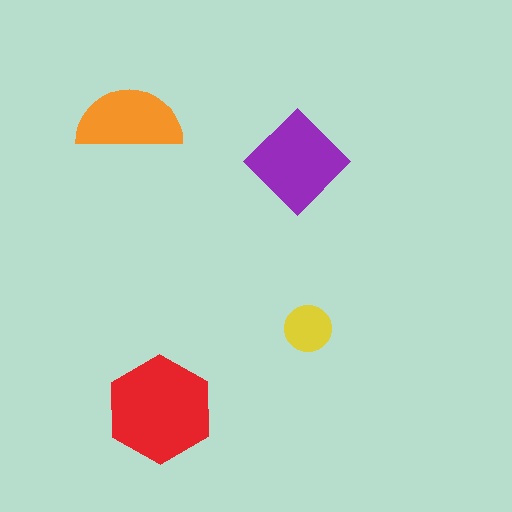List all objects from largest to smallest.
The red hexagon, the purple diamond, the orange semicircle, the yellow circle.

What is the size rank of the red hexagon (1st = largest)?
1st.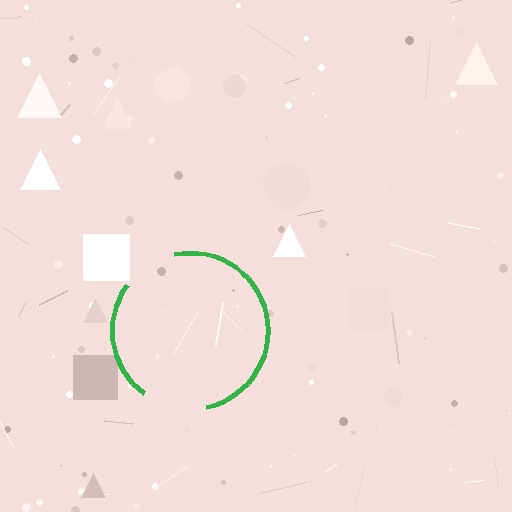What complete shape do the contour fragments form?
The contour fragments form a circle.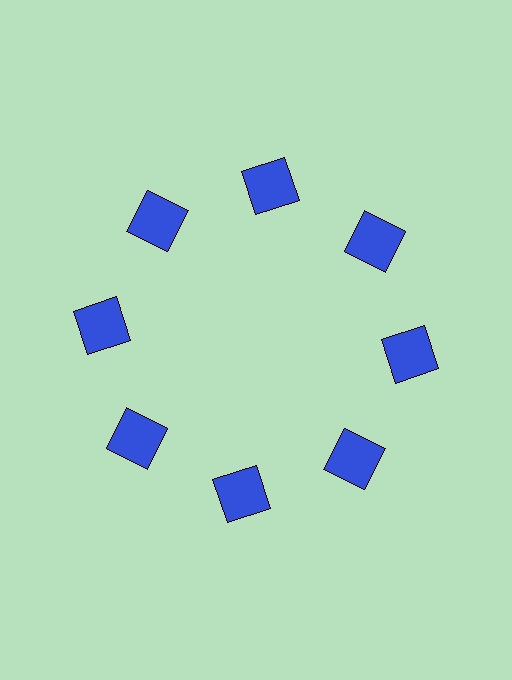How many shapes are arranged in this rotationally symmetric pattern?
There are 8 shapes, arranged in 8 groups of 1.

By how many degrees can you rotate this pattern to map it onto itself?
The pattern maps onto itself every 45 degrees of rotation.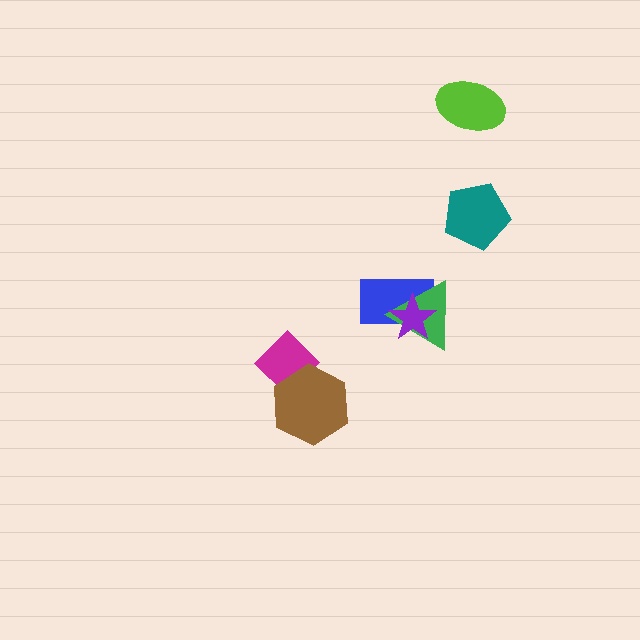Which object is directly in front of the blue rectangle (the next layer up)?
The green triangle is directly in front of the blue rectangle.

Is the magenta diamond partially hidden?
Yes, it is partially covered by another shape.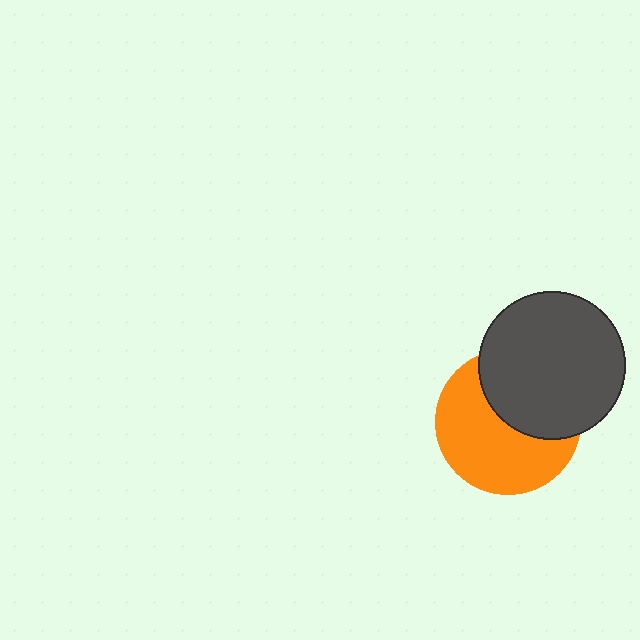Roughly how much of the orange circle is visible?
About half of it is visible (roughly 59%).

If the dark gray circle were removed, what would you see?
You would see the complete orange circle.